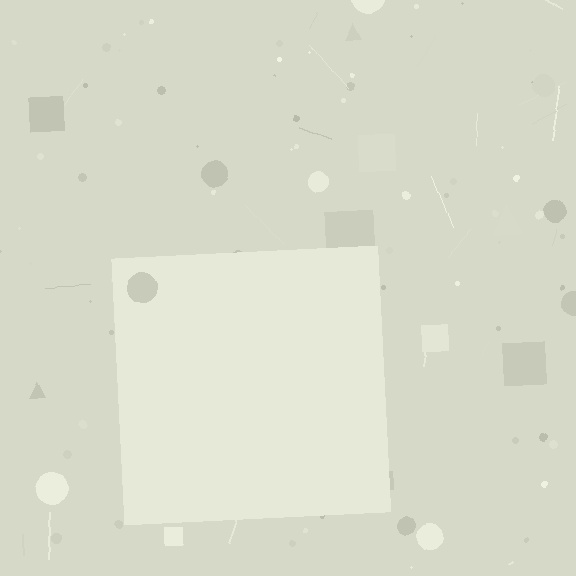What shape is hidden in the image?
A square is hidden in the image.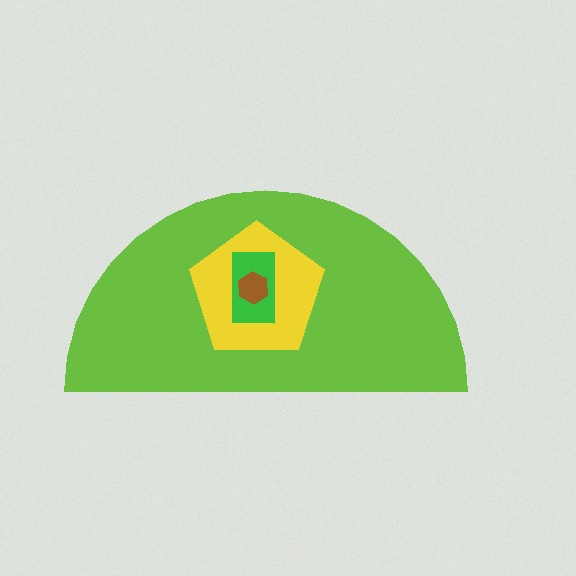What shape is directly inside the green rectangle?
The brown hexagon.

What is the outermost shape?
The lime semicircle.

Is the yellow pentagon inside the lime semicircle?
Yes.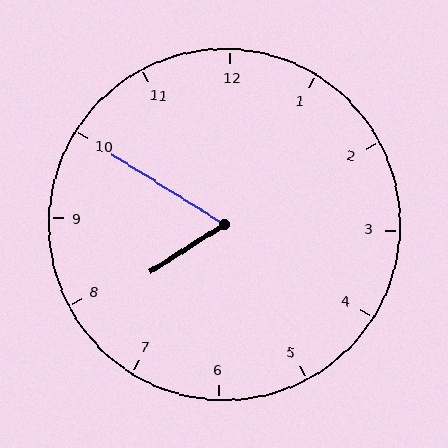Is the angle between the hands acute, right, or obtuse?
It is acute.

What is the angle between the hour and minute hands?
Approximately 65 degrees.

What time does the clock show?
7:50.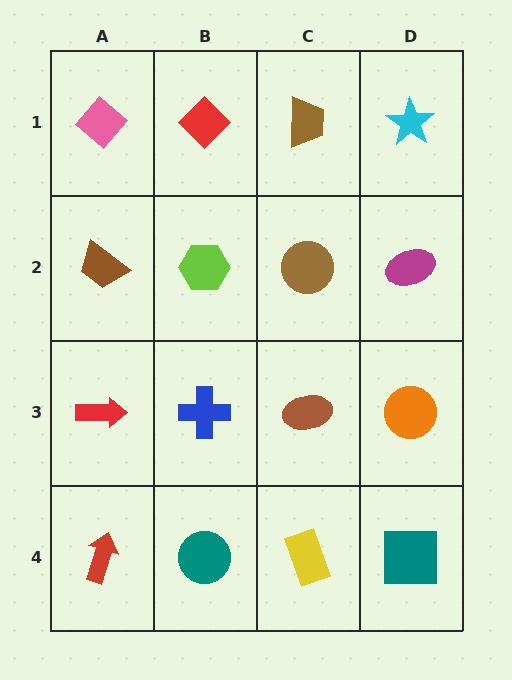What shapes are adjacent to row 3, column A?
A brown trapezoid (row 2, column A), a red arrow (row 4, column A), a blue cross (row 3, column B).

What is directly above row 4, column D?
An orange circle.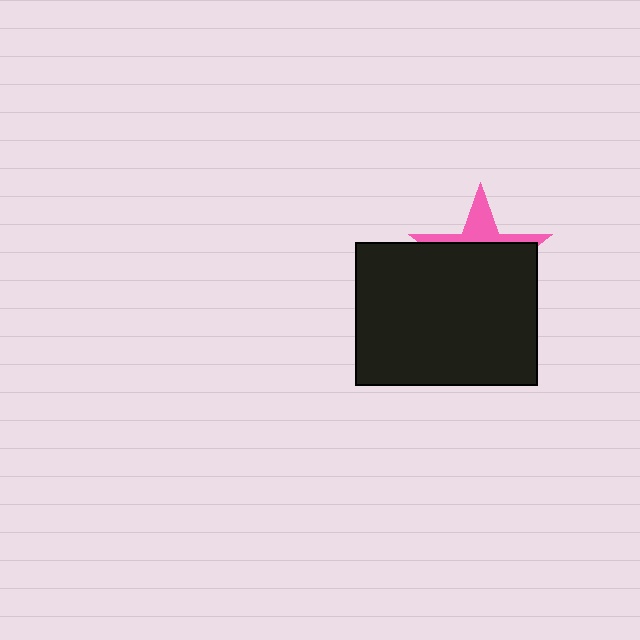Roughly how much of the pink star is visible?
A small part of it is visible (roughly 30%).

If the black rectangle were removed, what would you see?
You would see the complete pink star.